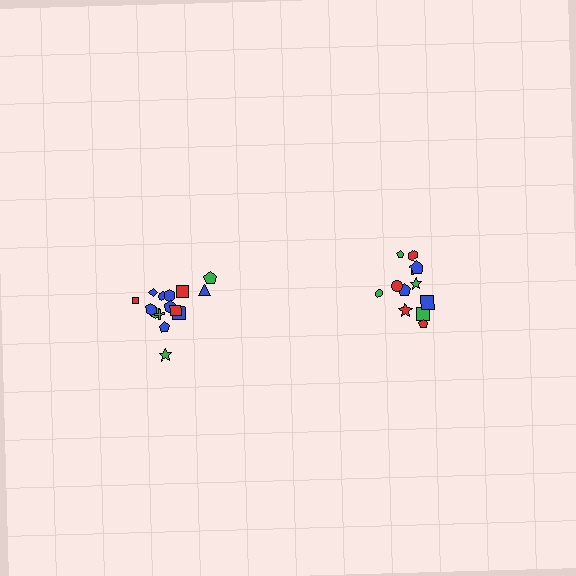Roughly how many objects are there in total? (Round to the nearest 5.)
Roughly 25 objects in total.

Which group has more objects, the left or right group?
The left group.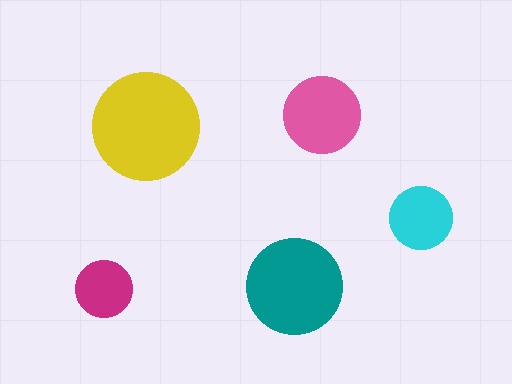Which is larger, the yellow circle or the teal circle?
The yellow one.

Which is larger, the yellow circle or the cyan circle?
The yellow one.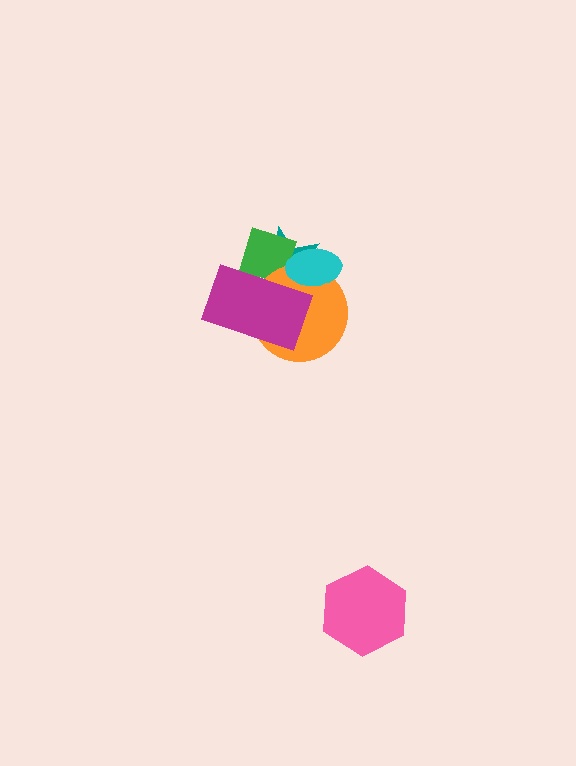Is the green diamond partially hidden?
Yes, it is partially covered by another shape.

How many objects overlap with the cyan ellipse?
3 objects overlap with the cyan ellipse.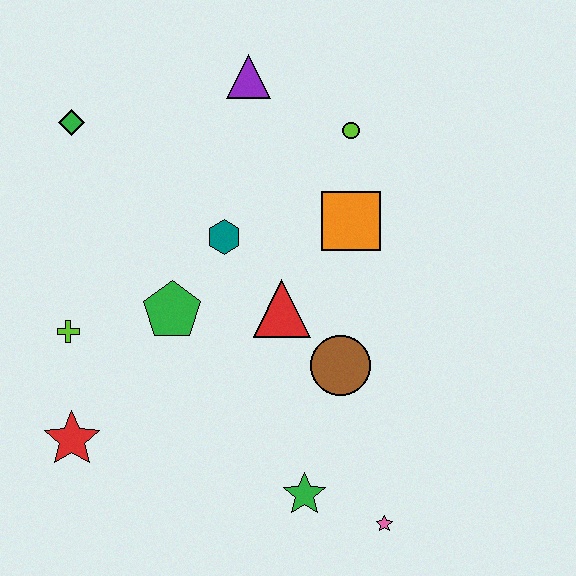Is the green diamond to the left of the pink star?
Yes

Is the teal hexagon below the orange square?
Yes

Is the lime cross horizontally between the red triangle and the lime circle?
No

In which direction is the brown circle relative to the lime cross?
The brown circle is to the right of the lime cross.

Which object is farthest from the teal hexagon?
The pink star is farthest from the teal hexagon.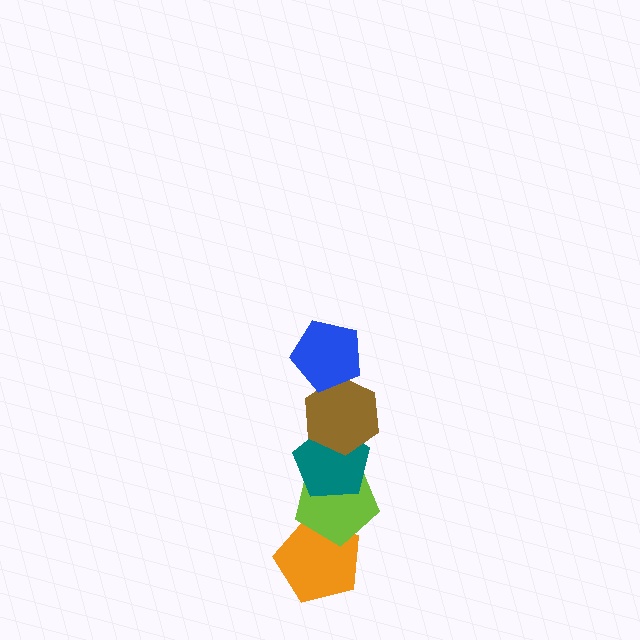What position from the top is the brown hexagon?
The brown hexagon is 2nd from the top.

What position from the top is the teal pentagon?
The teal pentagon is 3rd from the top.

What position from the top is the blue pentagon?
The blue pentagon is 1st from the top.